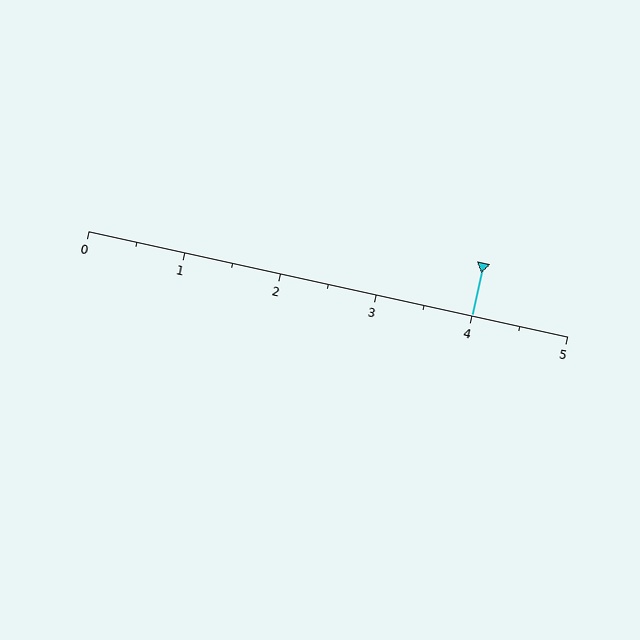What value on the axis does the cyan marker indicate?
The marker indicates approximately 4.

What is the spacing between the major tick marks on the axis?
The major ticks are spaced 1 apart.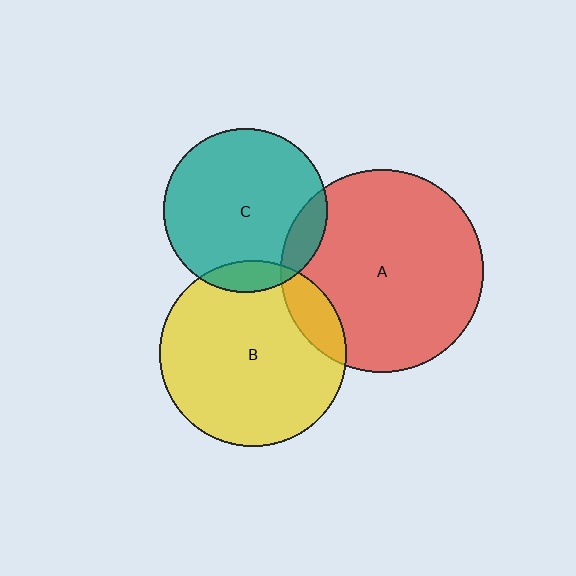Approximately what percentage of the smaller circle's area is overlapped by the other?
Approximately 15%.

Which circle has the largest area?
Circle A (red).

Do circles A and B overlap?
Yes.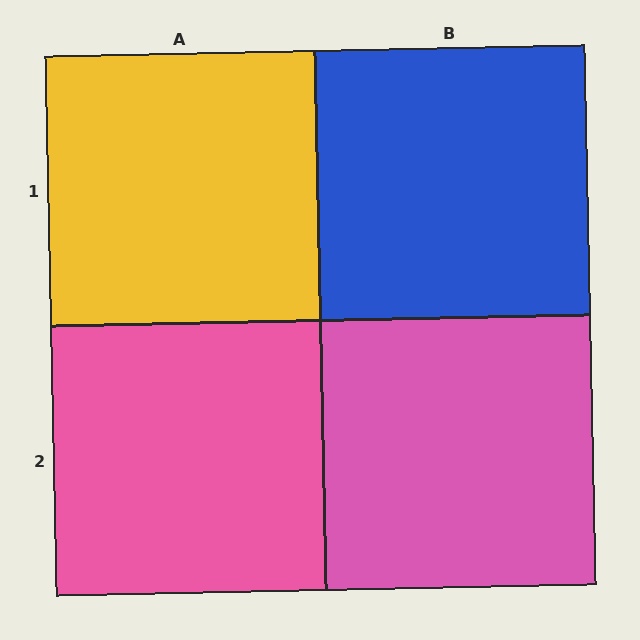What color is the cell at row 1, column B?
Blue.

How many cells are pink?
2 cells are pink.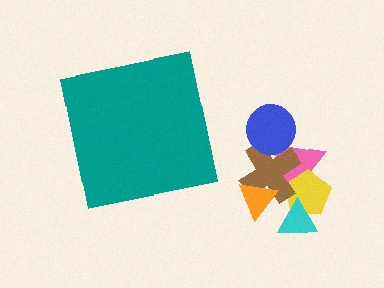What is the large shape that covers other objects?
A teal square.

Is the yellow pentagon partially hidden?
No, the yellow pentagon is fully visible.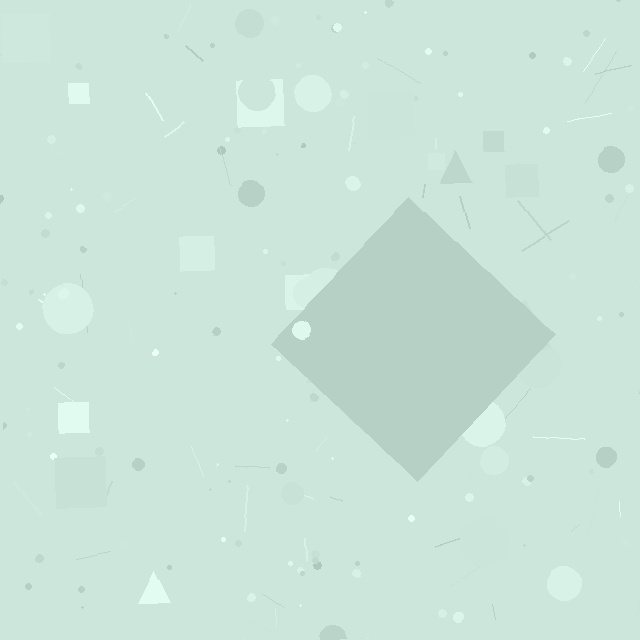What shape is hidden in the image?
A diamond is hidden in the image.